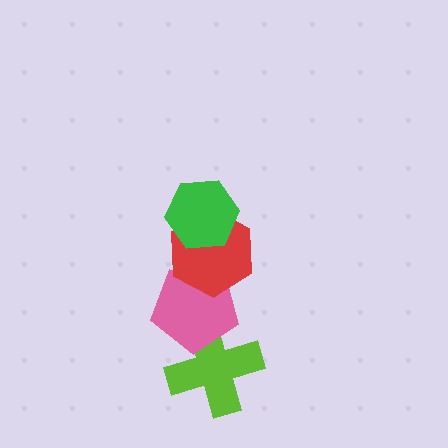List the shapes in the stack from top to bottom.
From top to bottom: the green hexagon, the red hexagon, the pink pentagon, the lime cross.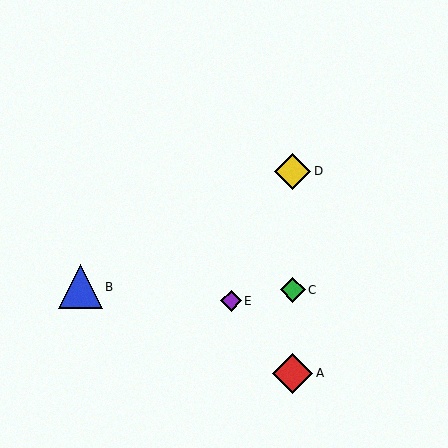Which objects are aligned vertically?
Objects A, C, D are aligned vertically.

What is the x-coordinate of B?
Object B is at x≈80.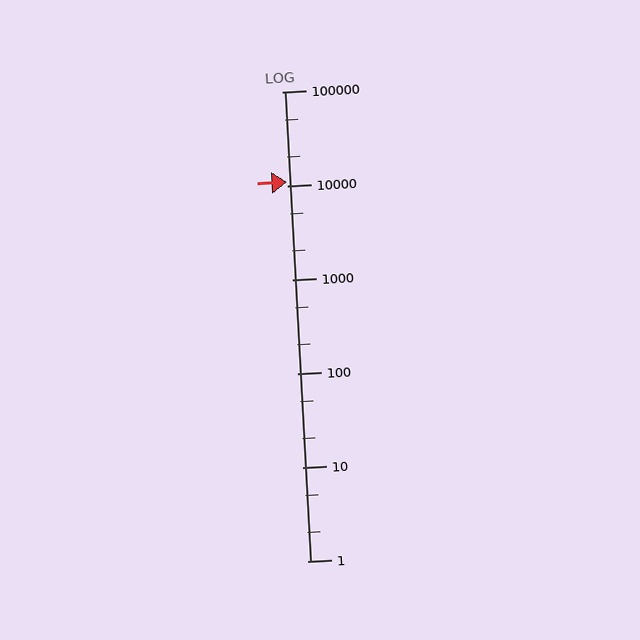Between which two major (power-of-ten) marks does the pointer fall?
The pointer is between 10000 and 100000.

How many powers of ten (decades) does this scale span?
The scale spans 5 decades, from 1 to 100000.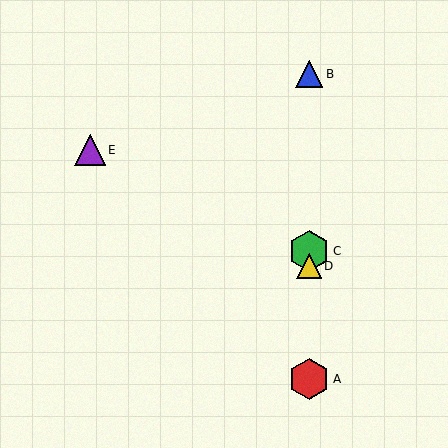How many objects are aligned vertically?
4 objects (A, B, C, D) are aligned vertically.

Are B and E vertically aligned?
No, B is at x≈309 and E is at x≈90.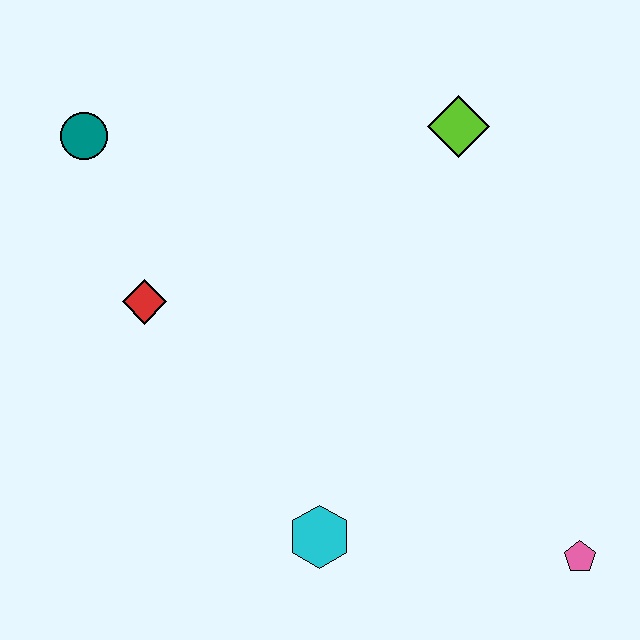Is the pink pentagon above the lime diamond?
No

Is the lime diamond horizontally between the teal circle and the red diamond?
No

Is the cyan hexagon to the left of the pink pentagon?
Yes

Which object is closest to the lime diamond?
The red diamond is closest to the lime diamond.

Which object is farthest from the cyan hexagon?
The teal circle is farthest from the cyan hexagon.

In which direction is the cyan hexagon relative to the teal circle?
The cyan hexagon is below the teal circle.